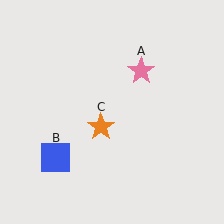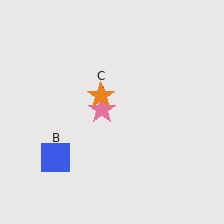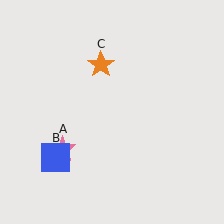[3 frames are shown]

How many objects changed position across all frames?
2 objects changed position: pink star (object A), orange star (object C).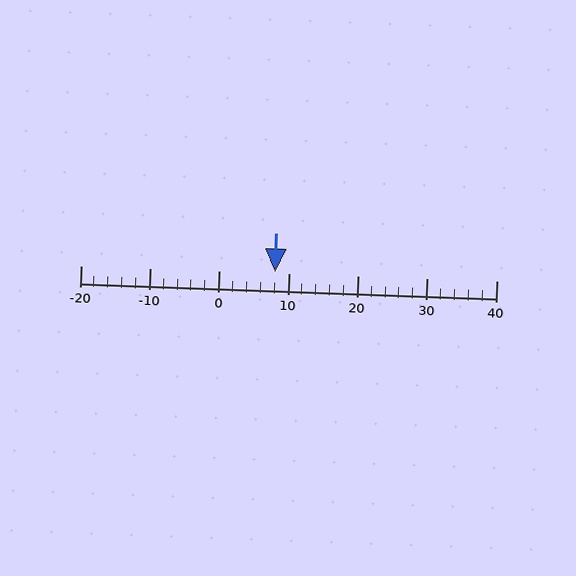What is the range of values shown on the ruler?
The ruler shows values from -20 to 40.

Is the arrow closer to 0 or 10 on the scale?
The arrow is closer to 10.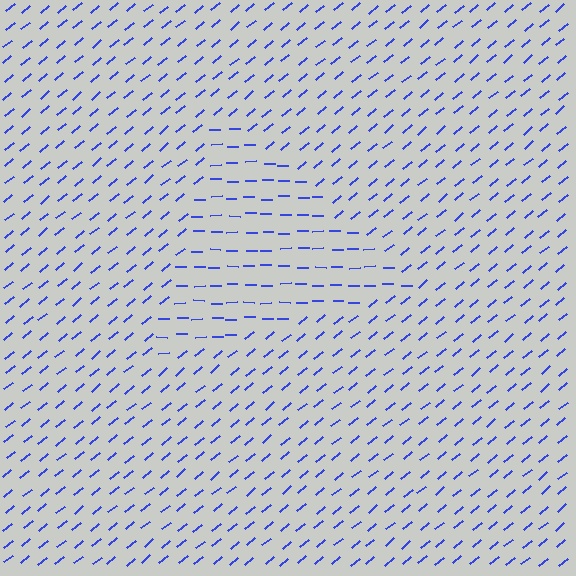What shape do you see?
I see a triangle.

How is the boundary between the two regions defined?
The boundary is defined purely by a change in line orientation (approximately 39 degrees difference). All lines are the same color and thickness.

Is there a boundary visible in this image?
Yes, there is a texture boundary formed by a change in line orientation.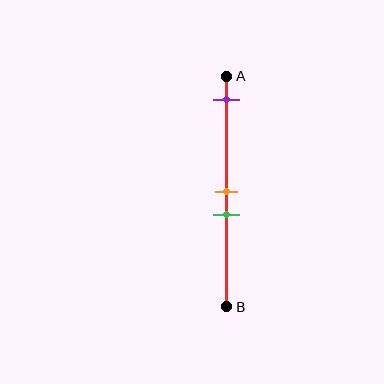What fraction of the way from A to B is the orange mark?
The orange mark is approximately 50% (0.5) of the way from A to B.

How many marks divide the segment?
There are 3 marks dividing the segment.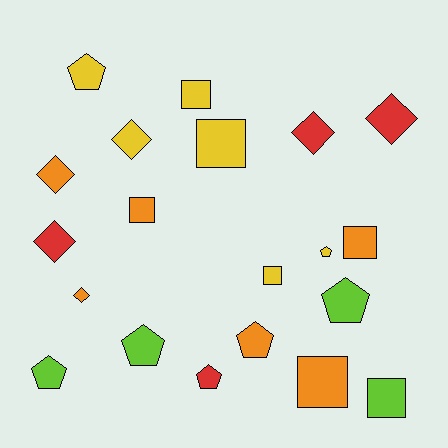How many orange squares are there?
There are 3 orange squares.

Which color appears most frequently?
Yellow, with 6 objects.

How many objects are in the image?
There are 20 objects.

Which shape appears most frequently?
Square, with 7 objects.